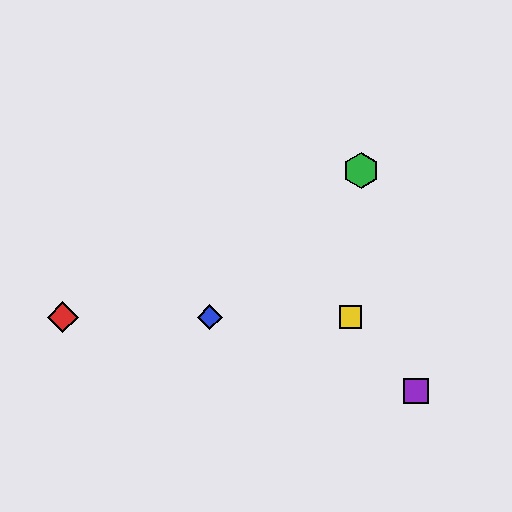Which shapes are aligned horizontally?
The red diamond, the blue diamond, the yellow square are aligned horizontally.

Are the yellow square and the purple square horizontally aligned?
No, the yellow square is at y≈317 and the purple square is at y≈391.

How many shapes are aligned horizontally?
3 shapes (the red diamond, the blue diamond, the yellow square) are aligned horizontally.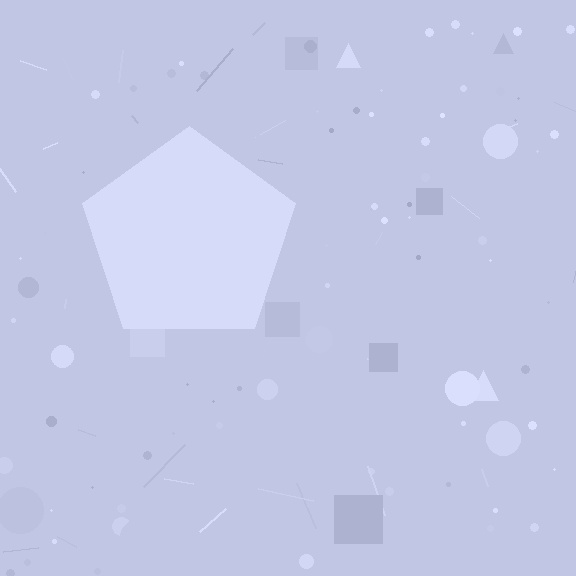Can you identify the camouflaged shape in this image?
The camouflaged shape is a pentagon.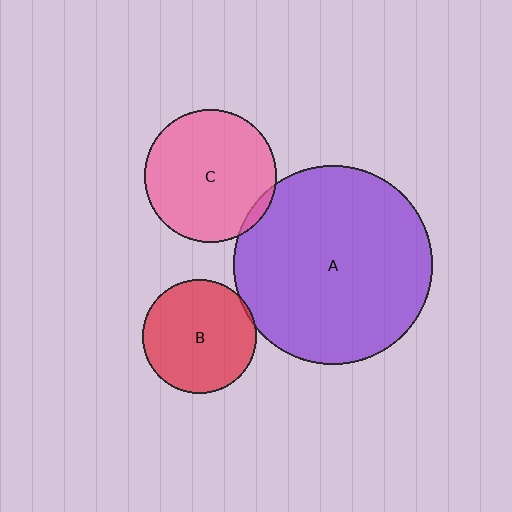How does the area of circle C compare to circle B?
Approximately 1.4 times.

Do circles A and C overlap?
Yes.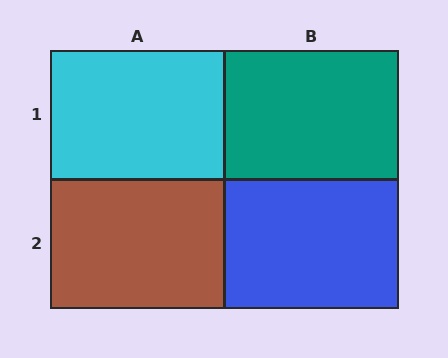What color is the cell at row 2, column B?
Blue.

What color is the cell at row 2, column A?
Brown.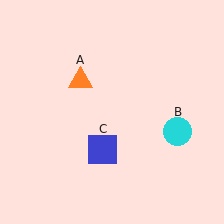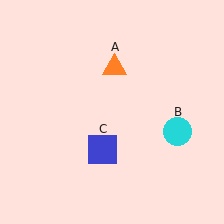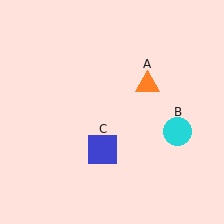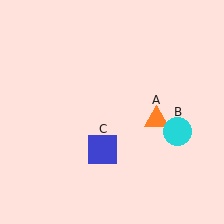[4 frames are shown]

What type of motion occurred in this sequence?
The orange triangle (object A) rotated clockwise around the center of the scene.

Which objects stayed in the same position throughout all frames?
Cyan circle (object B) and blue square (object C) remained stationary.